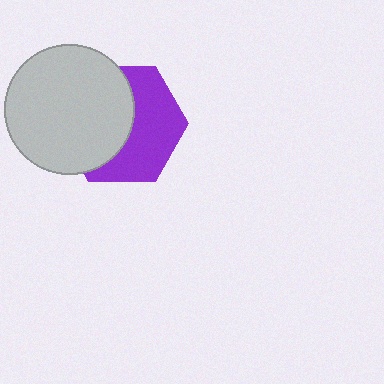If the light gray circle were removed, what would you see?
You would see the complete purple hexagon.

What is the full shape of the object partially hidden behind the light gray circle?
The partially hidden object is a purple hexagon.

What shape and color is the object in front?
The object in front is a light gray circle.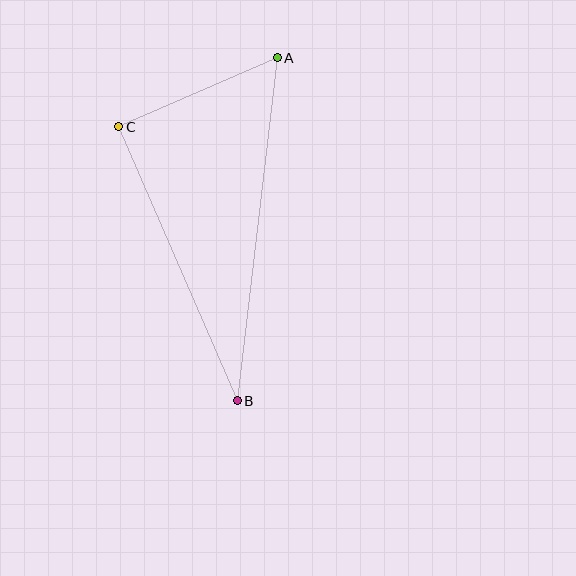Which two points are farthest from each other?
Points A and B are farthest from each other.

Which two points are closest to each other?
Points A and C are closest to each other.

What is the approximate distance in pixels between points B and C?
The distance between B and C is approximately 298 pixels.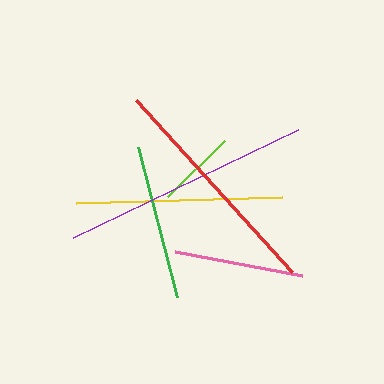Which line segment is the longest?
The purple line is the longest at approximately 250 pixels.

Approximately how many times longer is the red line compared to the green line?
The red line is approximately 1.5 times the length of the green line.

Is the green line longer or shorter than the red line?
The red line is longer than the green line.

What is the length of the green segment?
The green segment is approximately 155 pixels long.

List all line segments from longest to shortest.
From longest to shortest: purple, red, yellow, green, pink, lime.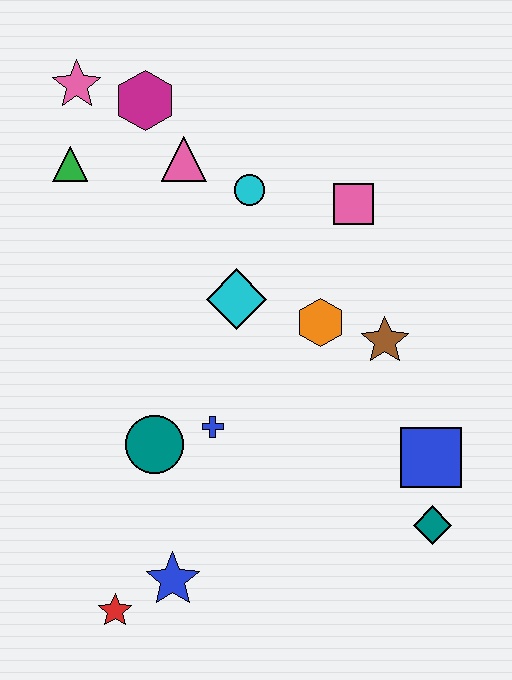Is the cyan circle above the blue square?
Yes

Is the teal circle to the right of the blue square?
No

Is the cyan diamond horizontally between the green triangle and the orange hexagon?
Yes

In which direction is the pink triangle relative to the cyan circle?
The pink triangle is to the left of the cyan circle.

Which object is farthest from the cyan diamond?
The red star is farthest from the cyan diamond.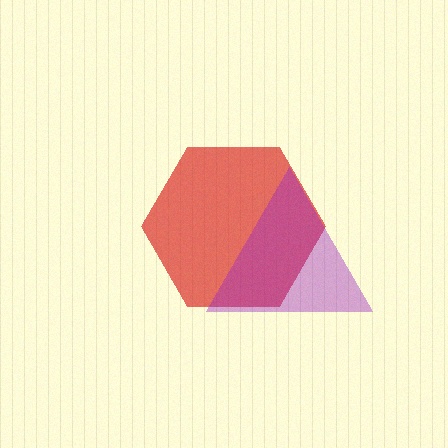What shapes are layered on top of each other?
The layered shapes are: a red hexagon, a purple triangle.